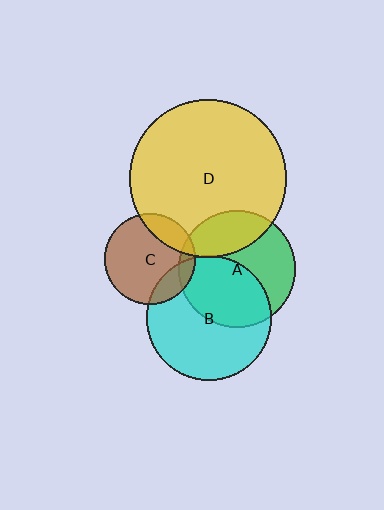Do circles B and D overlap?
Yes.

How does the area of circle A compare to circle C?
Approximately 1.7 times.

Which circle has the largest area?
Circle D (yellow).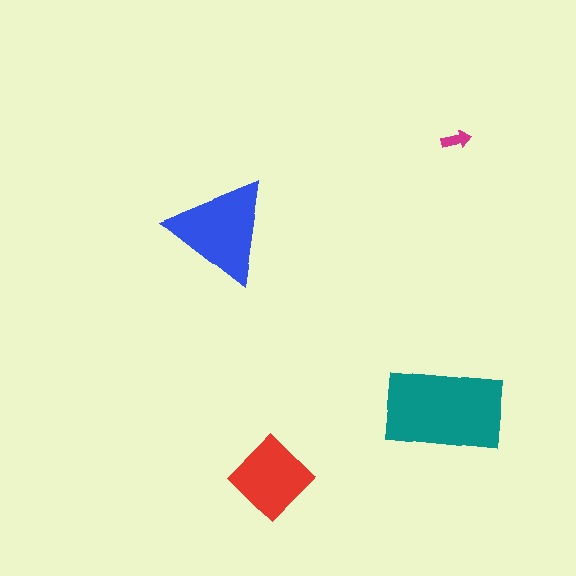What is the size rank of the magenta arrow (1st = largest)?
4th.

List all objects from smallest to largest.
The magenta arrow, the red diamond, the blue triangle, the teal rectangle.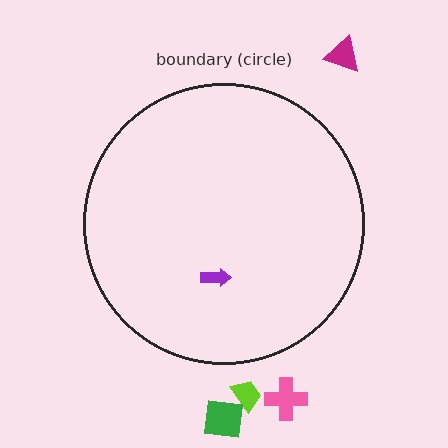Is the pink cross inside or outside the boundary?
Outside.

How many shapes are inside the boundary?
1 inside, 4 outside.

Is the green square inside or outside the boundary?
Outside.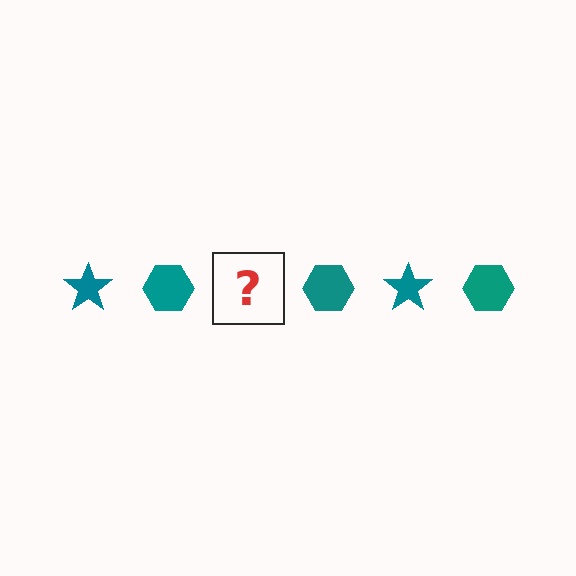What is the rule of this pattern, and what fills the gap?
The rule is that the pattern cycles through star, hexagon shapes in teal. The gap should be filled with a teal star.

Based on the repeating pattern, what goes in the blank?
The blank should be a teal star.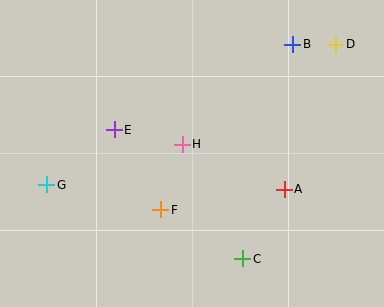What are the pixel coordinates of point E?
Point E is at (114, 130).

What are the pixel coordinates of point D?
Point D is at (336, 44).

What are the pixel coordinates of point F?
Point F is at (161, 210).